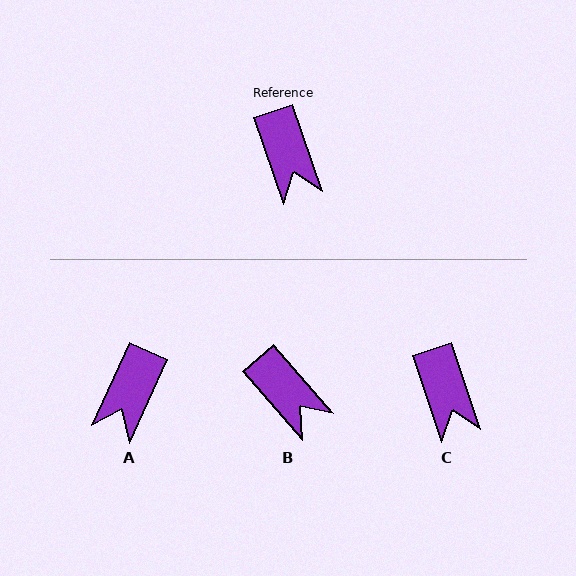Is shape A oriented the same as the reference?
No, it is off by about 43 degrees.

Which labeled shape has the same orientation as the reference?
C.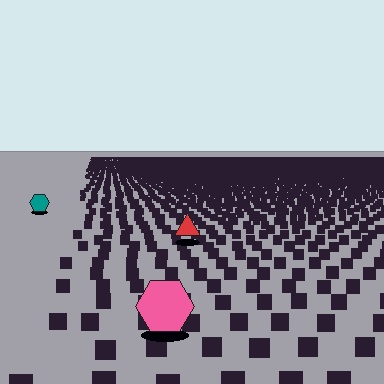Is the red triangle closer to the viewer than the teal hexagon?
Yes. The red triangle is closer — you can tell from the texture gradient: the ground texture is coarser near it.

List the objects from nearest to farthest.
From nearest to farthest: the pink hexagon, the red triangle, the teal hexagon.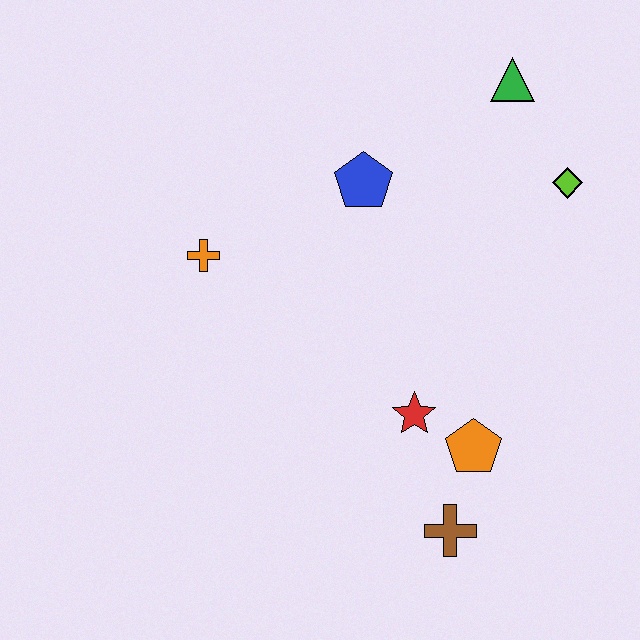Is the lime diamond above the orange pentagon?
Yes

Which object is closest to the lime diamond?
The green triangle is closest to the lime diamond.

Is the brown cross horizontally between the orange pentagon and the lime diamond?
No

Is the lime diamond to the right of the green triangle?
Yes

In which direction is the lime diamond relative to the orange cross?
The lime diamond is to the right of the orange cross.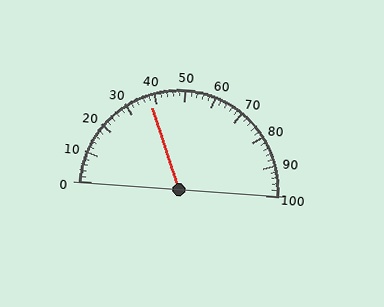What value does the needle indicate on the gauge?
The needle indicates approximately 38.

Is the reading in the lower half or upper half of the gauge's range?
The reading is in the lower half of the range (0 to 100).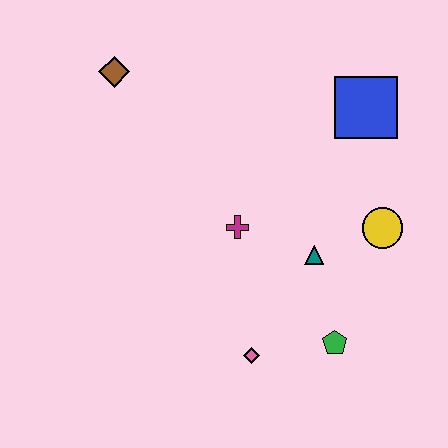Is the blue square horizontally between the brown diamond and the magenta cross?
No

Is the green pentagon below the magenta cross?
Yes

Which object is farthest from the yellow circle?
The brown diamond is farthest from the yellow circle.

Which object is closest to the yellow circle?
The teal triangle is closest to the yellow circle.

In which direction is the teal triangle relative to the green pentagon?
The teal triangle is above the green pentagon.